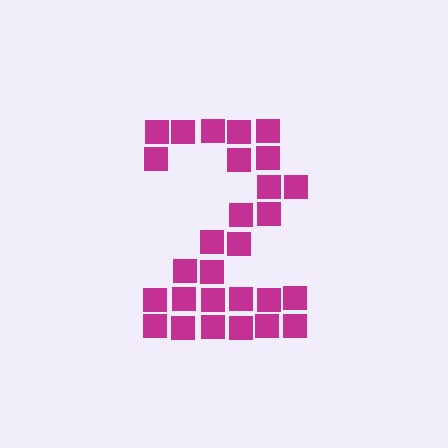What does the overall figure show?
The overall figure shows the digit 2.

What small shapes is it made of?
It is made of small squares.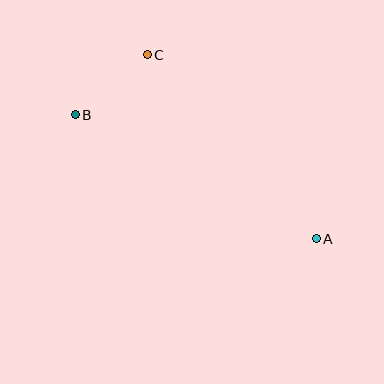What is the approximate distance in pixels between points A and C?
The distance between A and C is approximately 250 pixels.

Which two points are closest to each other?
Points B and C are closest to each other.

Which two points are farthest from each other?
Points A and B are farthest from each other.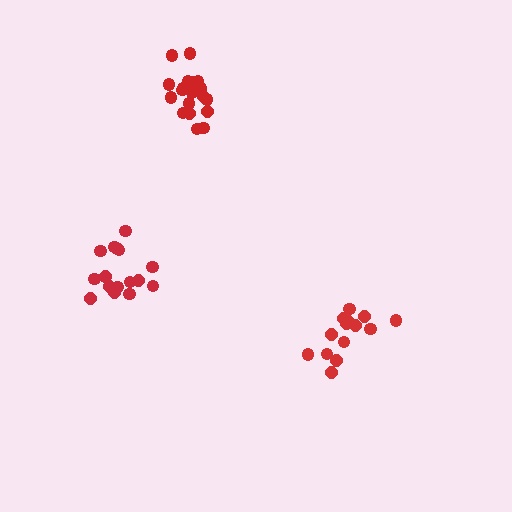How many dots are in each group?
Group 1: 19 dots, Group 2: 14 dots, Group 3: 17 dots (50 total).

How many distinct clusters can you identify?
There are 3 distinct clusters.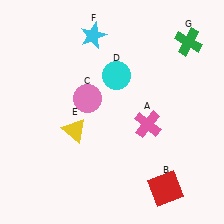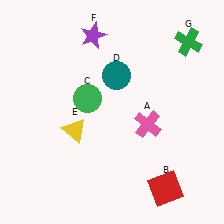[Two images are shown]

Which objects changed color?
C changed from pink to green. D changed from cyan to teal. F changed from cyan to purple.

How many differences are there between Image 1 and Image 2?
There are 3 differences between the two images.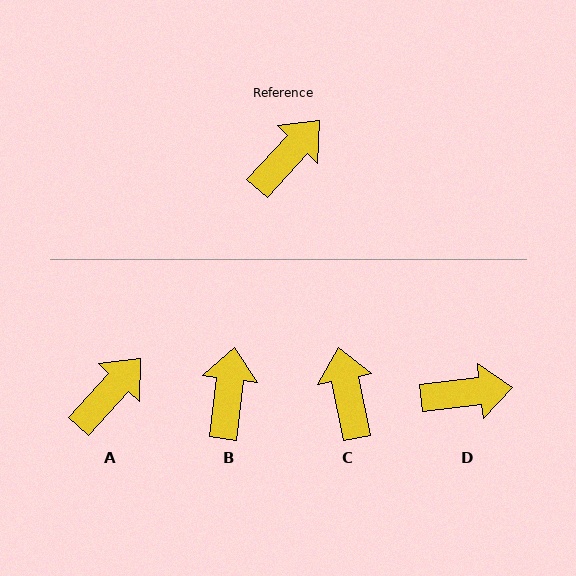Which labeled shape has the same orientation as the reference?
A.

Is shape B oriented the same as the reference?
No, it is off by about 36 degrees.